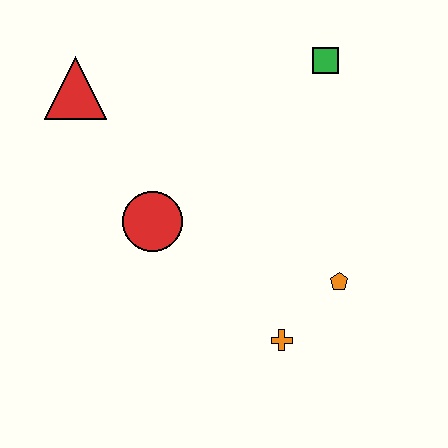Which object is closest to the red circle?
The red triangle is closest to the red circle.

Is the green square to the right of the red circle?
Yes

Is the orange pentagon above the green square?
No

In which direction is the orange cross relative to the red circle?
The orange cross is to the right of the red circle.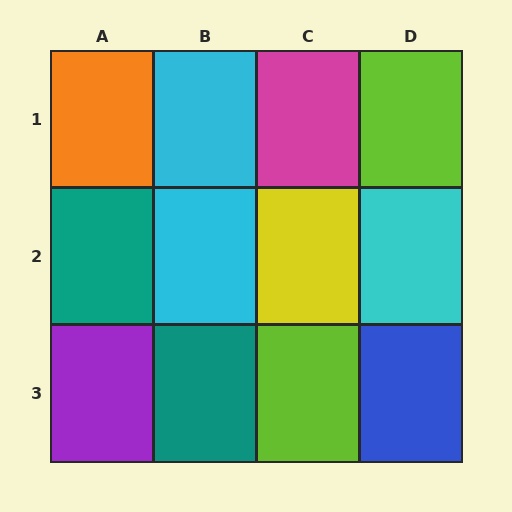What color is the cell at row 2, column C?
Yellow.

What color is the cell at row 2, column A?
Teal.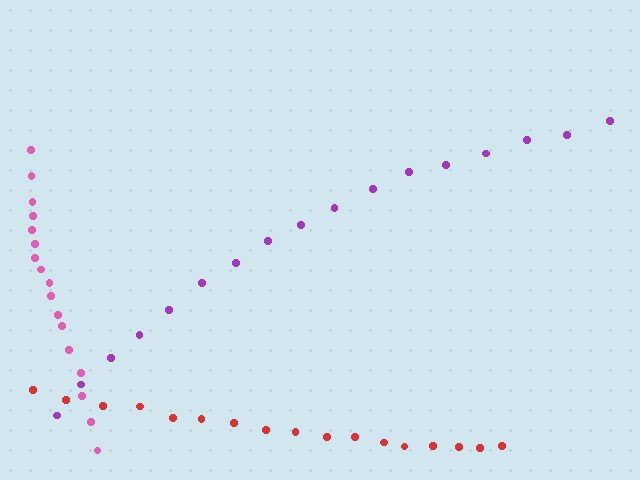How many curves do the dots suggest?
There are 3 distinct paths.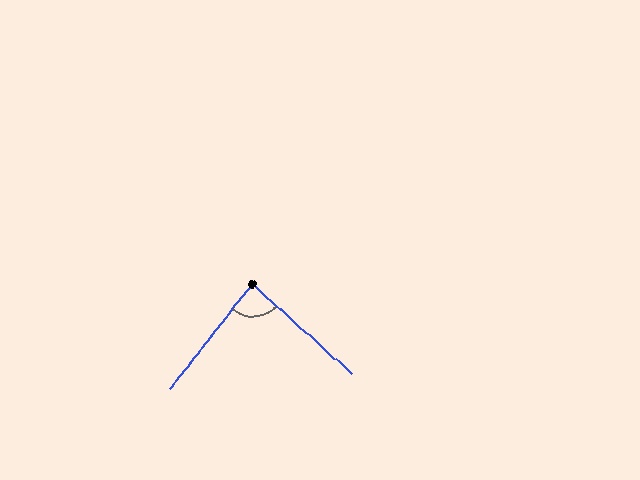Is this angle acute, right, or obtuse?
It is approximately a right angle.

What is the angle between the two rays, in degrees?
Approximately 86 degrees.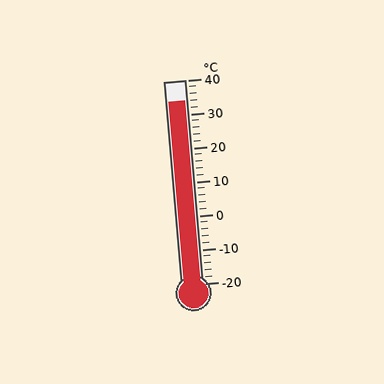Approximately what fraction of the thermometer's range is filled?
The thermometer is filled to approximately 90% of its range.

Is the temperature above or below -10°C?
The temperature is above -10°C.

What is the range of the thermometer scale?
The thermometer scale ranges from -20°C to 40°C.